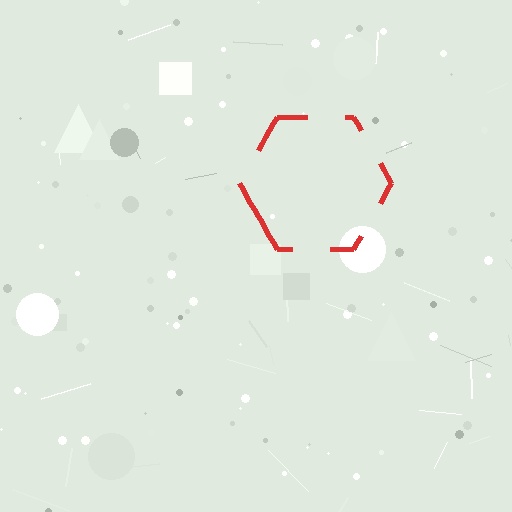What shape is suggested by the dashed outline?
The dashed outline suggests a hexagon.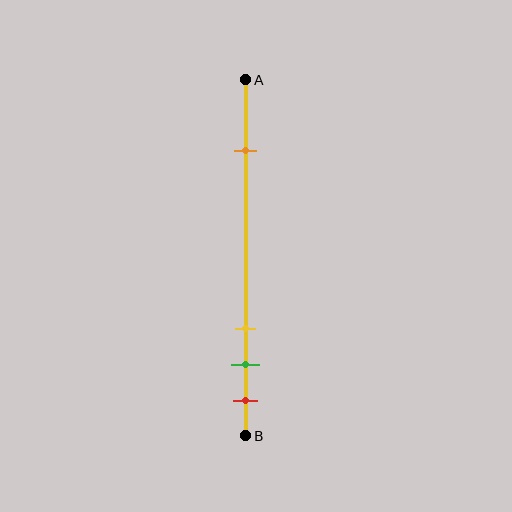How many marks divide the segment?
There are 4 marks dividing the segment.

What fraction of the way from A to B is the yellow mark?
The yellow mark is approximately 70% (0.7) of the way from A to B.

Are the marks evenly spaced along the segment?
No, the marks are not evenly spaced.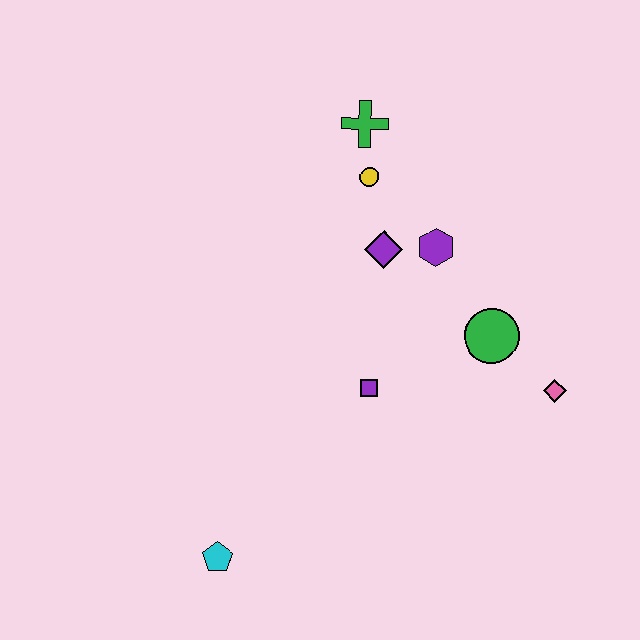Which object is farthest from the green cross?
The cyan pentagon is farthest from the green cross.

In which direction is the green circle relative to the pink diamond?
The green circle is to the left of the pink diamond.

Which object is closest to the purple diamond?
The purple hexagon is closest to the purple diamond.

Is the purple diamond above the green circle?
Yes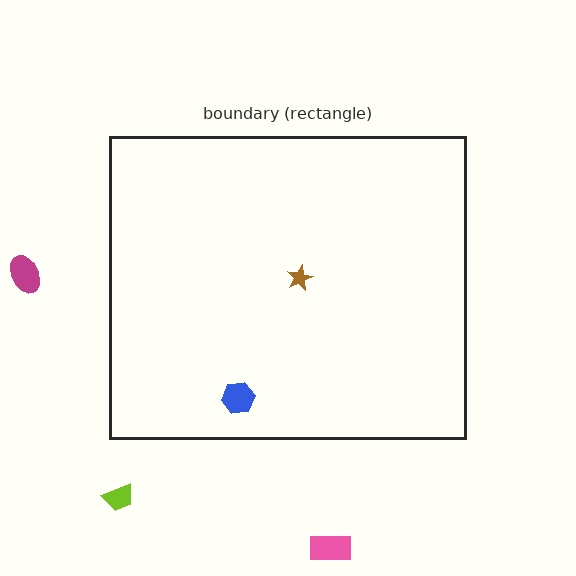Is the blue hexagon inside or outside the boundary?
Inside.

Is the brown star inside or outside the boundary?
Inside.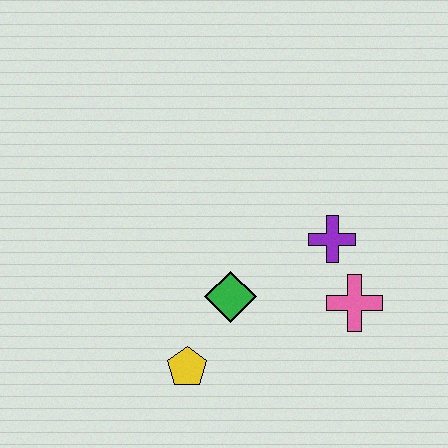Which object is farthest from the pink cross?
The yellow pentagon is farthest from the pink cross.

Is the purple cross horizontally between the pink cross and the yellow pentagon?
Yes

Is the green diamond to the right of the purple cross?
No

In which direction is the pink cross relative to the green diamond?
The pink cross is to the right of the green diamond.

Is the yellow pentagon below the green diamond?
Yes